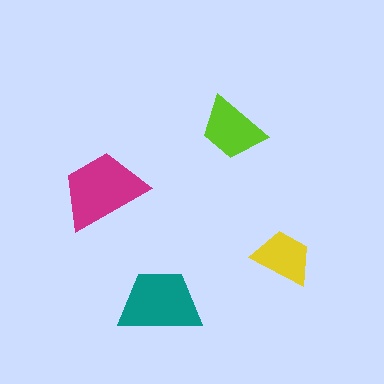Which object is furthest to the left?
The magenta trapezoid is leftmost.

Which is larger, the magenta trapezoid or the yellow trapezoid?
The magenta one.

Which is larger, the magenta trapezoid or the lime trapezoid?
The magenta one.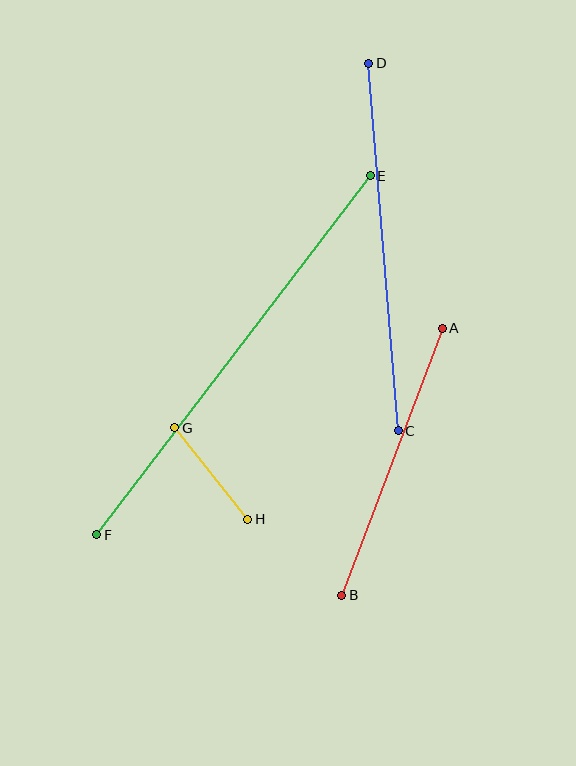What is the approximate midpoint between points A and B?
The midpoint is at approximately (392, 462) pixels.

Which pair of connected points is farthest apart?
Points E and F are farthest apart.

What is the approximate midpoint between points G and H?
The midpoint is at approximately (211, 474) pixels.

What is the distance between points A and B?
The distance is approximately 285 pixels.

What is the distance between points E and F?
The distance is approximately 451 pixels.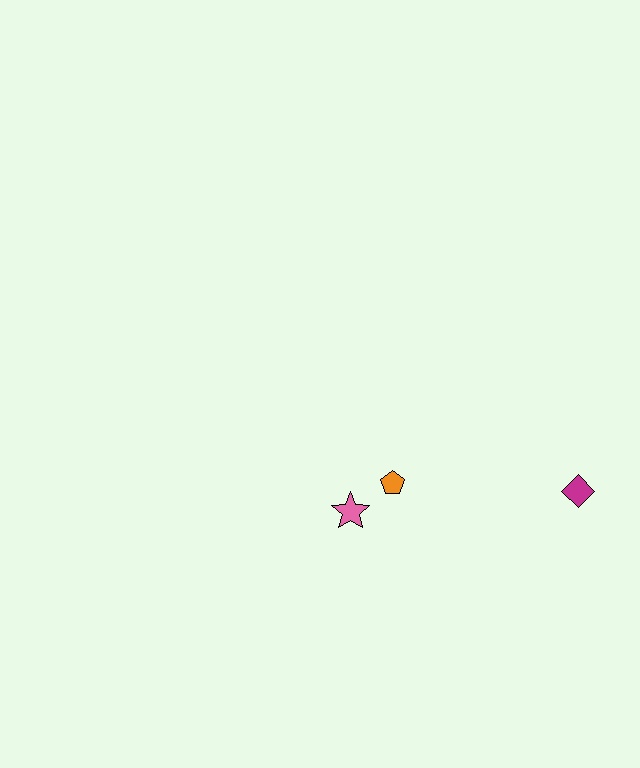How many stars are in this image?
There is 1 star.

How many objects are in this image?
There are 3 objects.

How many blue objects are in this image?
There are no blue objects.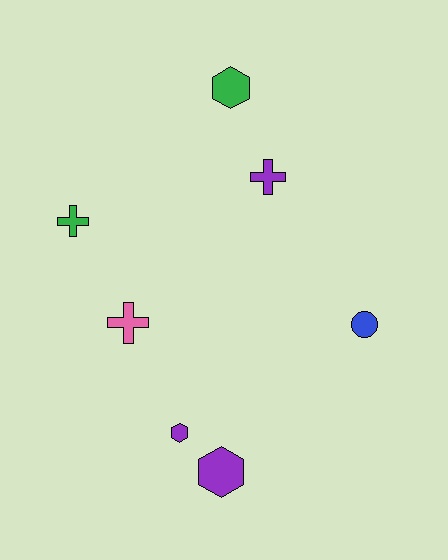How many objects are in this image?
There are 7 objects.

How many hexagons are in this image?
There are 3 hexagons.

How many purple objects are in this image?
There are 3 purple objects.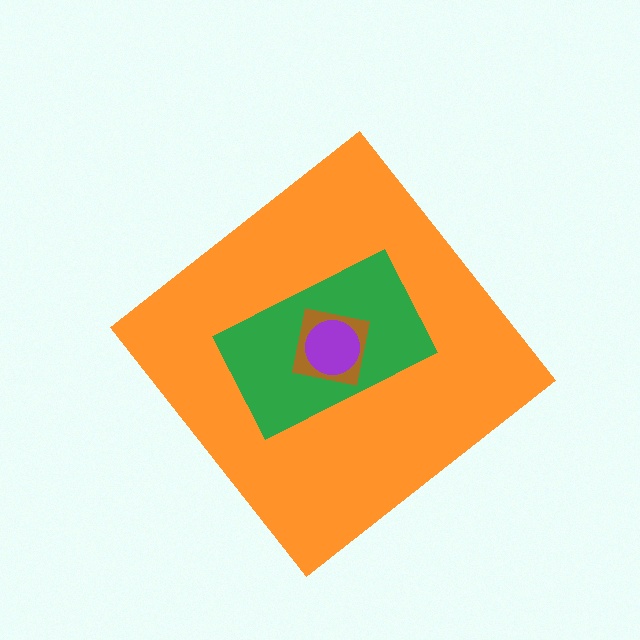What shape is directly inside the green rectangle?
The brown square.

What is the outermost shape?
The orange diamond.